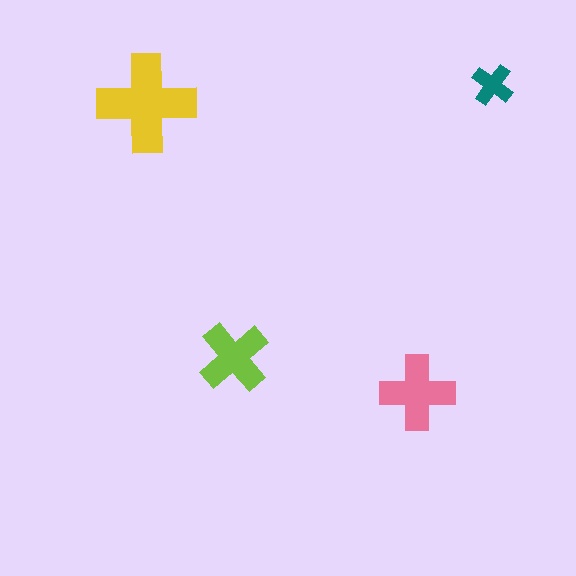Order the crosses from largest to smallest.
the yellow one, the pink one, the lime one, the teal one.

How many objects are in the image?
There are 4 objects in the image.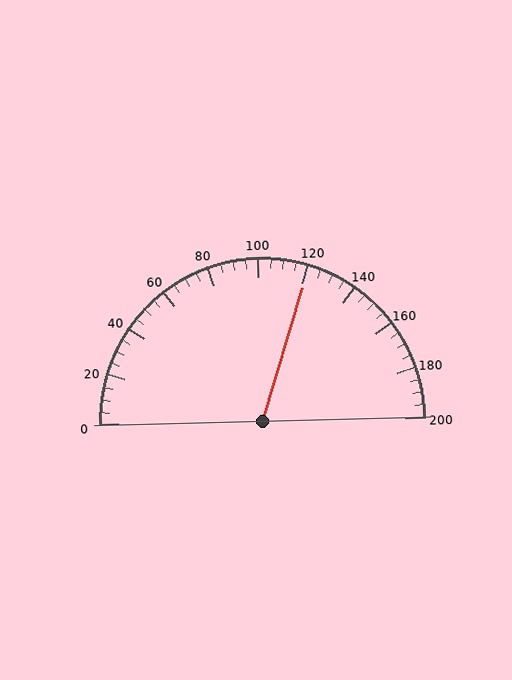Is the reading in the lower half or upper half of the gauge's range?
The reading is in the upper half of the range (0 to 200).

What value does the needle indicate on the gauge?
The needle indicates approximately 120.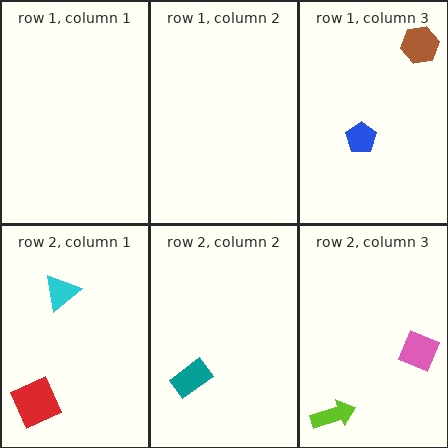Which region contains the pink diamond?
The row 2, column 3 region.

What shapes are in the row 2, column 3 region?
The lime arrow, the pink diamond.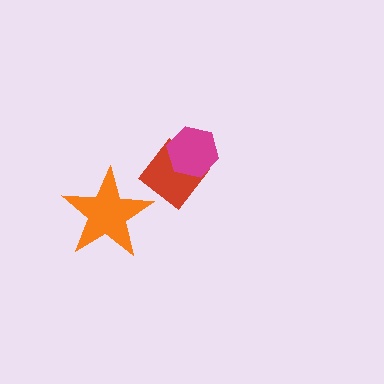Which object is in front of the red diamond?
The magenta hexagon is in front of the red diamond.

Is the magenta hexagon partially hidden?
No, no other shape covers it.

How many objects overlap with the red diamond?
1 object overlaps with the red diamond.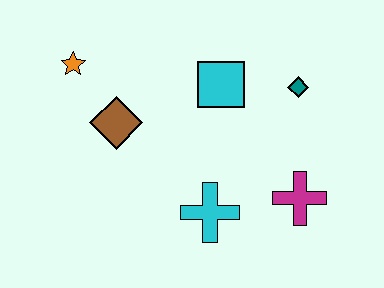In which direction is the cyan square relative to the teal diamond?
The cyan square is to the left of the teal diamond.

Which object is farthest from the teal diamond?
The orange star is farthest from the teal diamond.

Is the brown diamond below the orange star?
Yes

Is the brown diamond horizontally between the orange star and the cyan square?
Yes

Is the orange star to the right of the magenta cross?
No